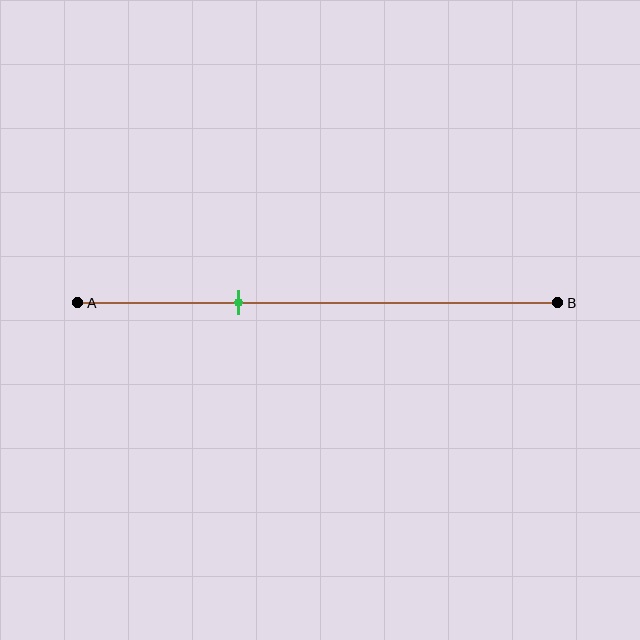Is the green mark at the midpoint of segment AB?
No, the mark is at about 35% from A, not at the 50% midpoint.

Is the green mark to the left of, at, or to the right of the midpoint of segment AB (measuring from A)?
The green mark is to the left of the midpoint of segment AB.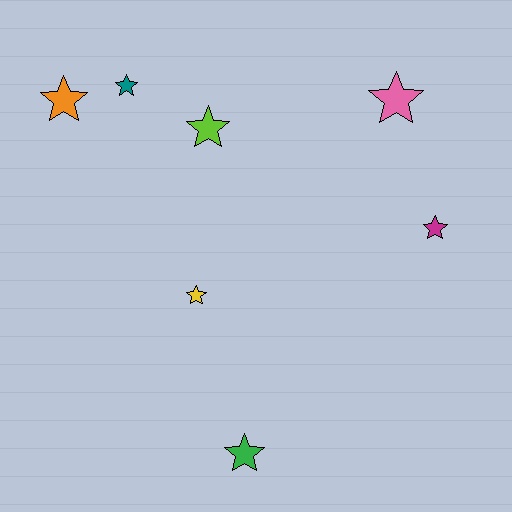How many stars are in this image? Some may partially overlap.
There are 7 stars.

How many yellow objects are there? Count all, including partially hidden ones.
There is 1 yellow object.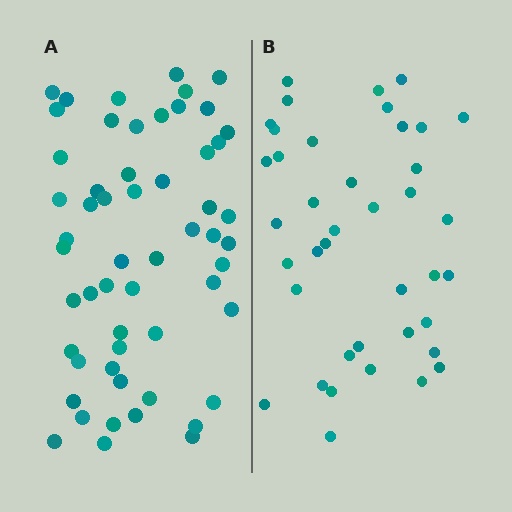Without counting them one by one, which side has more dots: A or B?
Region A (the left region) has more dots.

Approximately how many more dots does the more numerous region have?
Region A has approximately 15 more dots than region B.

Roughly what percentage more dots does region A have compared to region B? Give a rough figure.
About 40% more.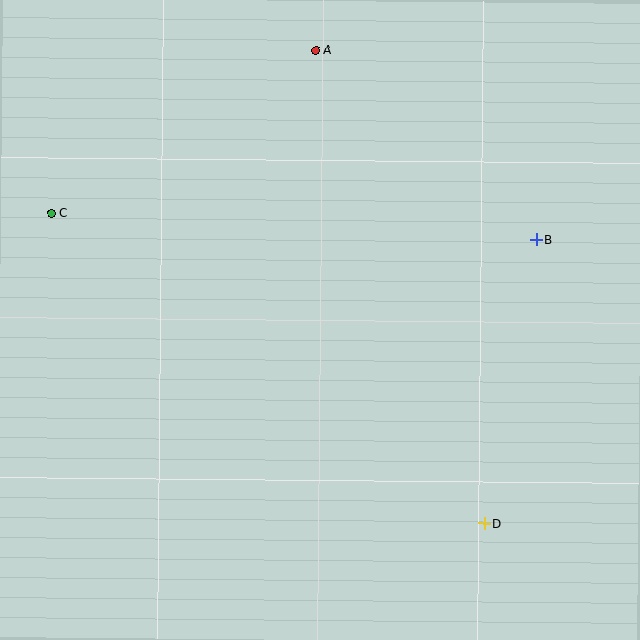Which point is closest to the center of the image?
Point B at (536, 240) is closest to the center.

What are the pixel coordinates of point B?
Point B is at (536, 240).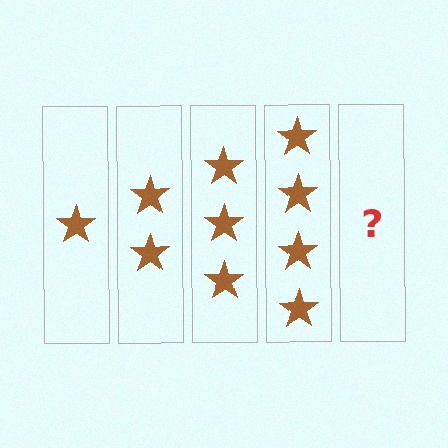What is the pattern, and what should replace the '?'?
The pattern is that each step adds one more star. The '?' should be 5 stars.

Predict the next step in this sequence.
The next step is 5 stars.